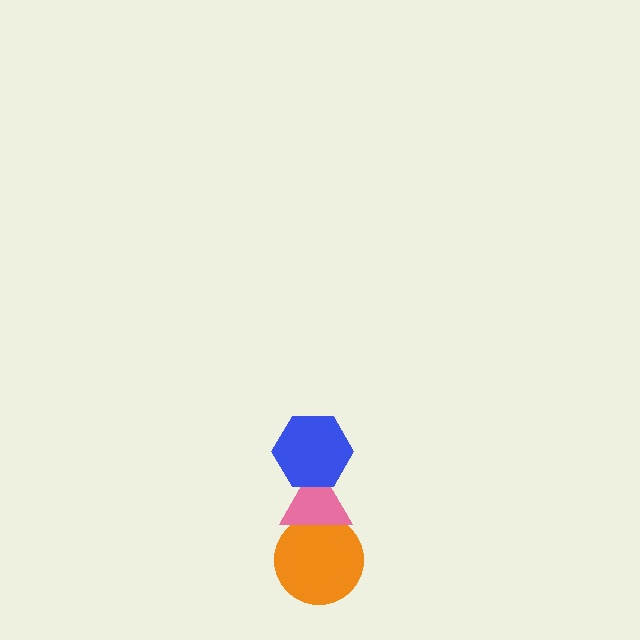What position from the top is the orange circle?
The orange circle is 3rd from the top.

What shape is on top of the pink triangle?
The blue hexagon is on top of the pink triangle.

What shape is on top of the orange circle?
The pink triangle is on top of the orange circle.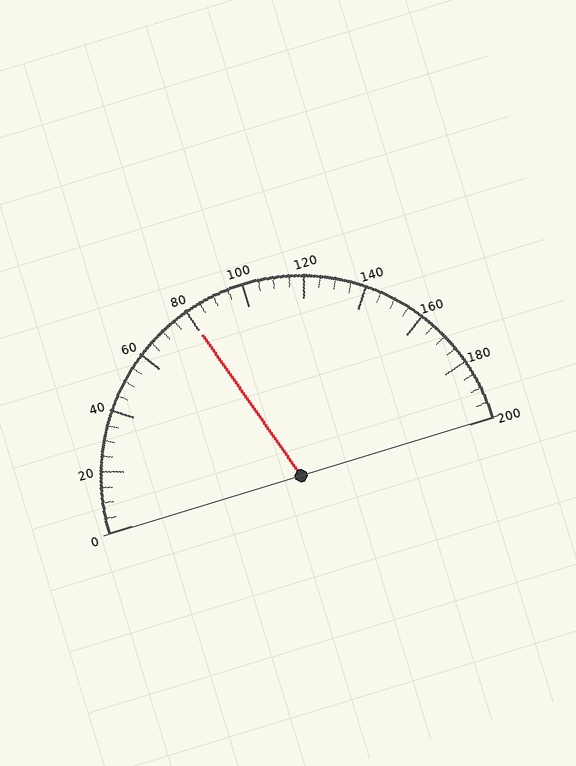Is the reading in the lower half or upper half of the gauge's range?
The reading is in the lower half of the range (0 to 200).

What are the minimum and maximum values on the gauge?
The gauge ranges from 0 to 200.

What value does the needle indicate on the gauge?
The needle indicates approximately 80.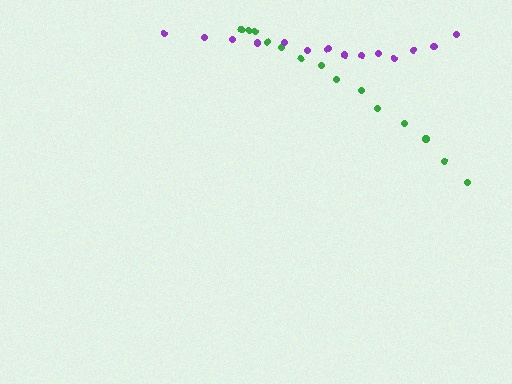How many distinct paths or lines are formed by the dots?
There are 2 distinct paths.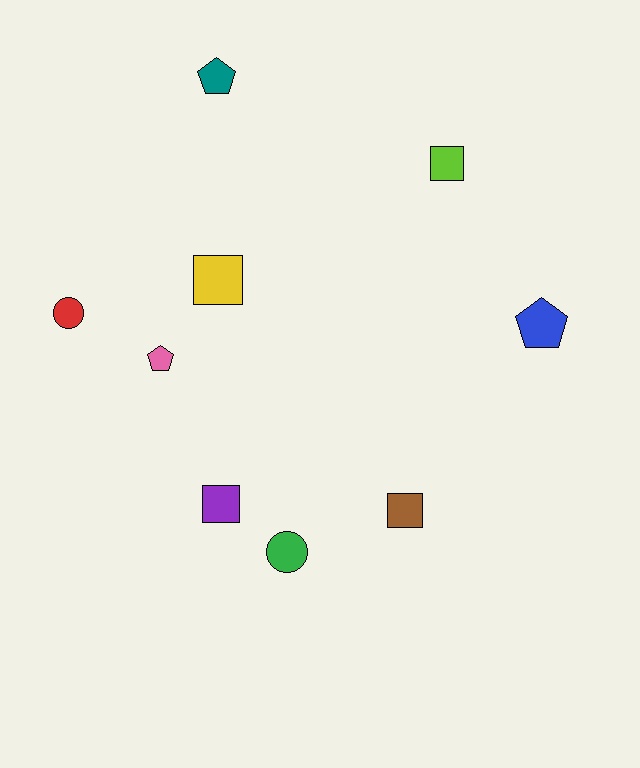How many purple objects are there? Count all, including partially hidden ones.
There is 1 purple object.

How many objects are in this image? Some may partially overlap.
There are 9 objects.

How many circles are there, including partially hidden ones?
There are 2 circles.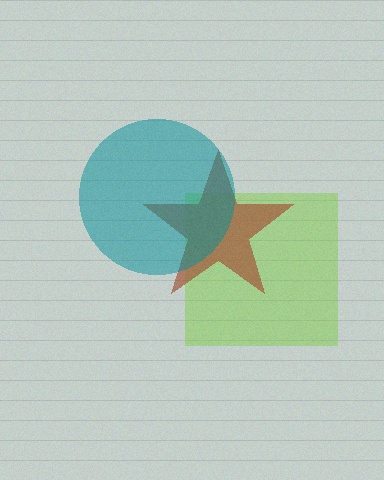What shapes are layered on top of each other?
The layered shapes are: a lime square, a brown star, a teal circle.